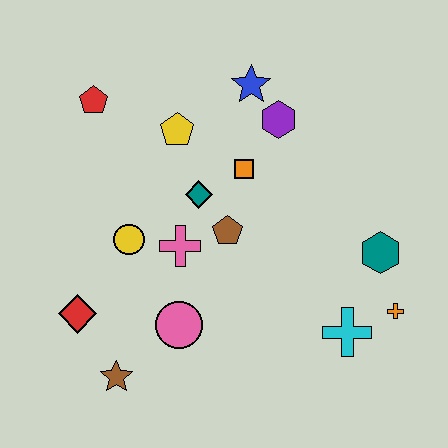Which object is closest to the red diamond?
The brown star is closest to the red diamond.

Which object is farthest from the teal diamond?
The orange cross is farthest from the teal diamond.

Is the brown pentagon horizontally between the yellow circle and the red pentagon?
No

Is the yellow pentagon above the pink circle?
Yes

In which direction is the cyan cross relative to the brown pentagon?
The cyan cross is to the right of the brown pentagon.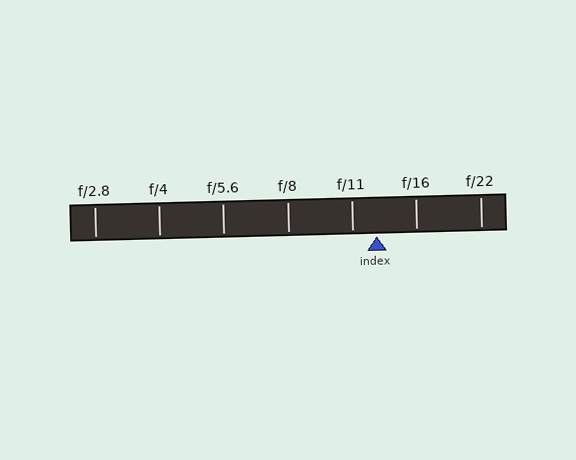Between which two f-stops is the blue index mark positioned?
The index mark is between f/11 and f/16.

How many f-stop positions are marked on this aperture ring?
There are 7 f-stop positions marked.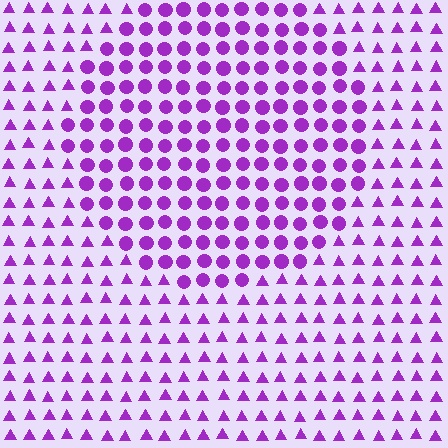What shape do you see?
I see a circle.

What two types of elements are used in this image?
The image uses circles inside the circle region and triangles outside it.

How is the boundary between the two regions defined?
The boundary is defined by a change in element shape: circles inside vs. triangles outside. All elements share the same color and spacing.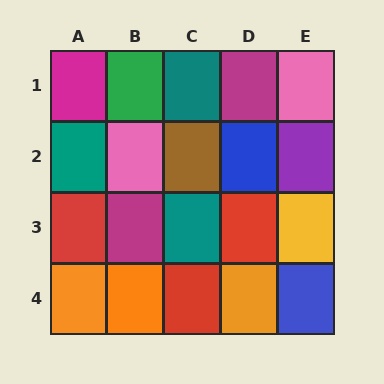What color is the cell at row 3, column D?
Red.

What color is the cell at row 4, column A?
Orange.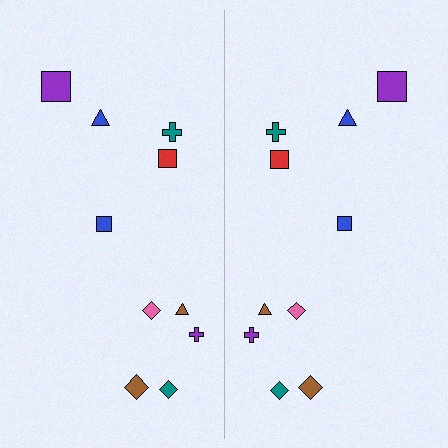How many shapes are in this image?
There are 20 shapes in this image.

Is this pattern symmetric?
Yes, this pattern has bilateral (reflection) symmetry.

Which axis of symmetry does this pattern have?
The pattern has a vertical axis of symmetry running through the center of the image.